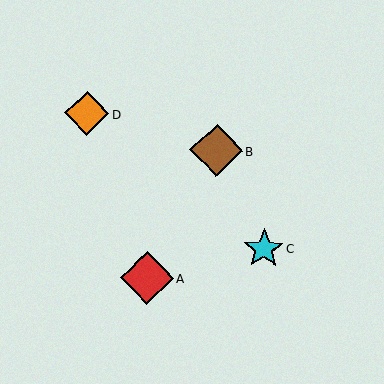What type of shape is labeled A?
Shape A is a red diamond.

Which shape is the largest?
The red diamond (labeled A) is the largest.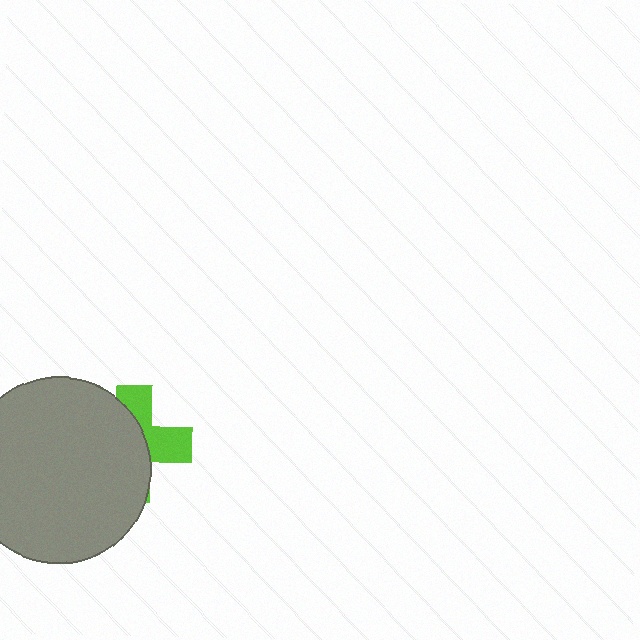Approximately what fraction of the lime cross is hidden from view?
Roughly 62% of the lime cross is hidden behind the gray circle.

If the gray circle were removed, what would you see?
You would see the complete lime cross.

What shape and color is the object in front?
The object in front is a gray circle.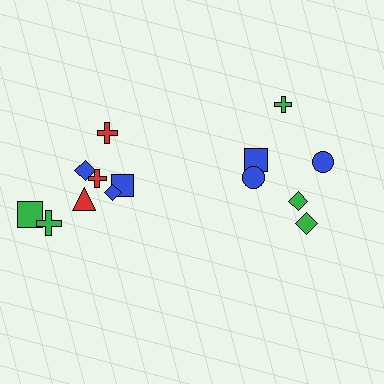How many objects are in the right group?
There are 6 objects.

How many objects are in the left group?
There are 8 objects.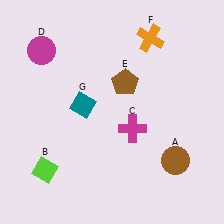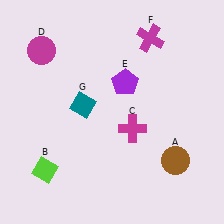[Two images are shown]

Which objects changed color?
E changed from brown to purple. F changed from orange to magenta.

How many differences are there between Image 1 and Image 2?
There are 2 differences between the two images.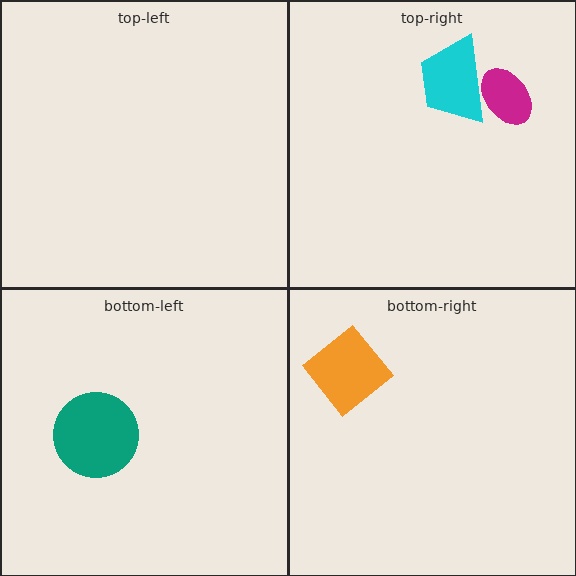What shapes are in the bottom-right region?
The orange diamond.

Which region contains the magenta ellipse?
The top-right region.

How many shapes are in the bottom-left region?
1.